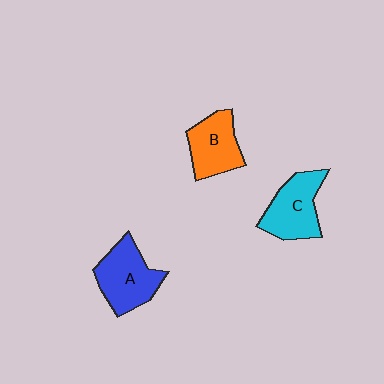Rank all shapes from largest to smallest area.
From largest to smallest: A (blue), C (cyan), B (orange).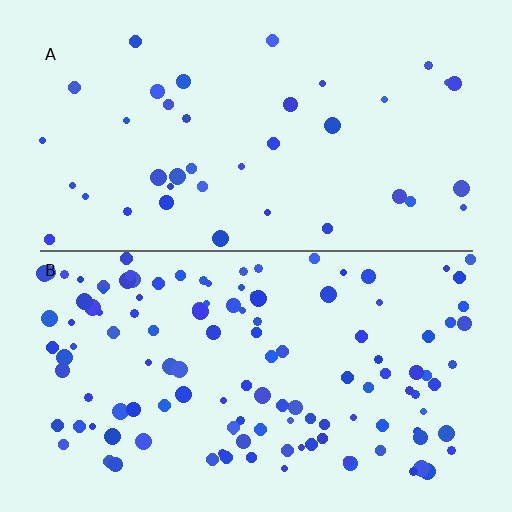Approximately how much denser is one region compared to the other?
Approximately 3.2× — region B over region A.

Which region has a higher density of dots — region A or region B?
B (the bottom).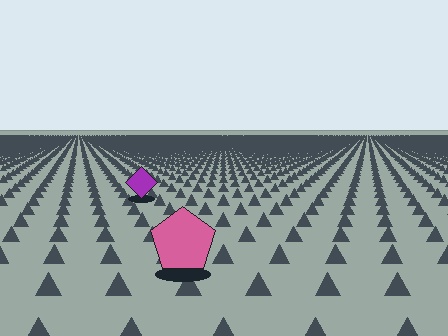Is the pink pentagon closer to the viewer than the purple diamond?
Yes. The pink pentagon is closer — you can tell from the texture gradient: the ground texture is coarser near it.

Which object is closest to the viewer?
The pink pentagon is closest. The texture marks near it are larger and more spread out.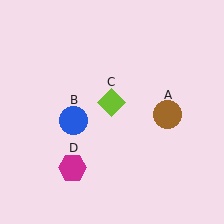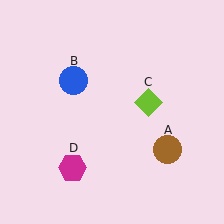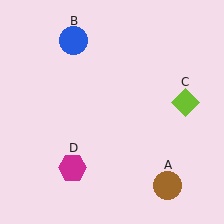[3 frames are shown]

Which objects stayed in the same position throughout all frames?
Magenta hexagon (object D) remained stationary.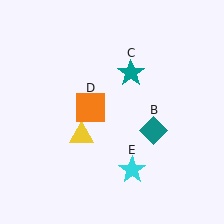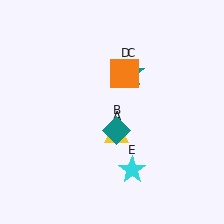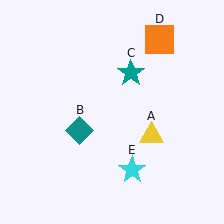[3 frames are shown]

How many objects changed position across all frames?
3 objects changed position: yellow triangle (object A), teal diamond (object B), orange square (object D).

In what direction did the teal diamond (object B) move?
The teal diamond (object B) moved left.